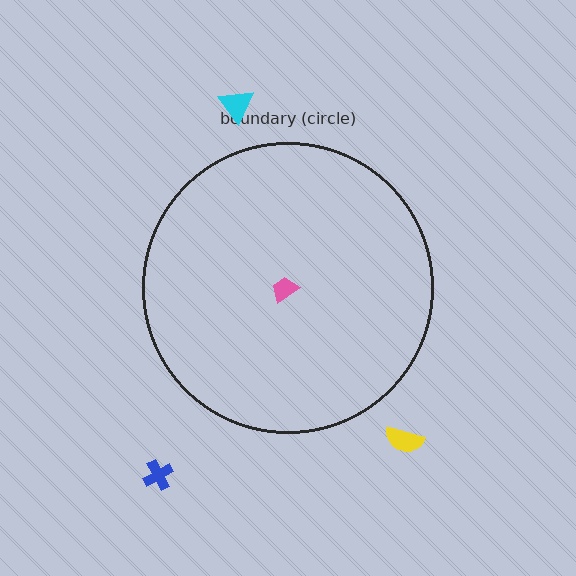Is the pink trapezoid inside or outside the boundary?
Inside.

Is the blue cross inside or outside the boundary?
Outside.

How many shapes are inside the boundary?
1 inside, 3 outside.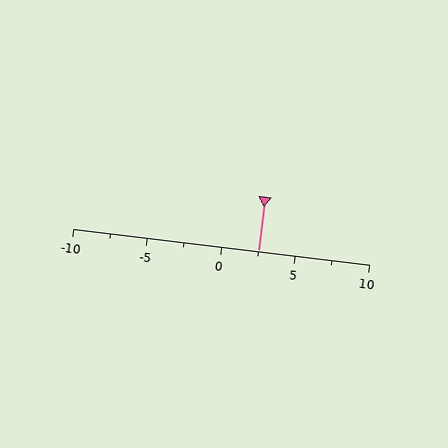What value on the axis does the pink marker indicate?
The marker indicates approximately 2.5.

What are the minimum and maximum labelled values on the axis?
The axis runs from -10 to 10.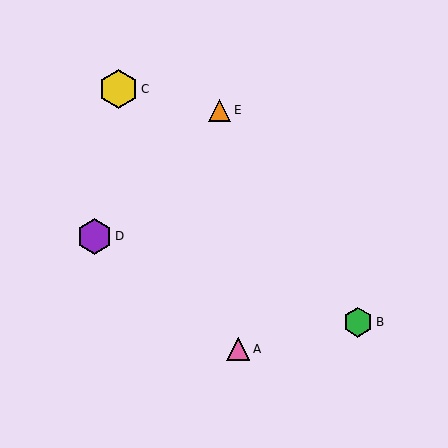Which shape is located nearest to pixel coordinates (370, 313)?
The green hexagon (labeled B) at (358, 322) is nearest to that location.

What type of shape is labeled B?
Shape B is a green hexagon.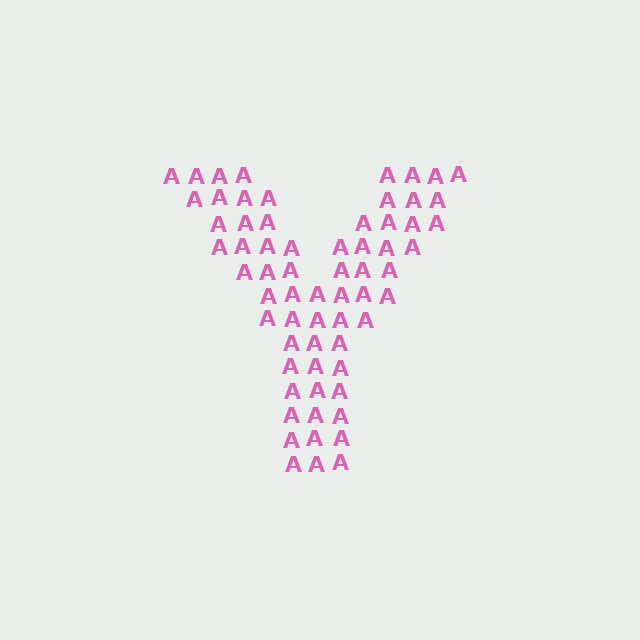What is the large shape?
The large shape is the letter Y.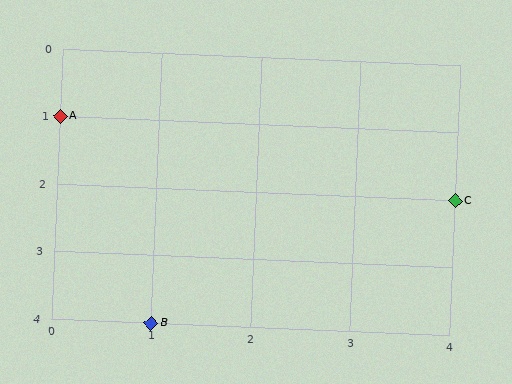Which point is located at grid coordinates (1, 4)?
Point B is at (1, 4).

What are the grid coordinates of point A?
Point A is at grid coordinates (0, 1).